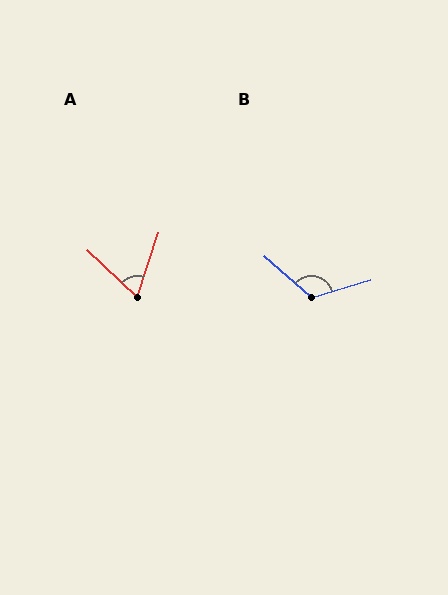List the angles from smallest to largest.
A (65°), B (122°).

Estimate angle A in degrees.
Approximately 65 degrees.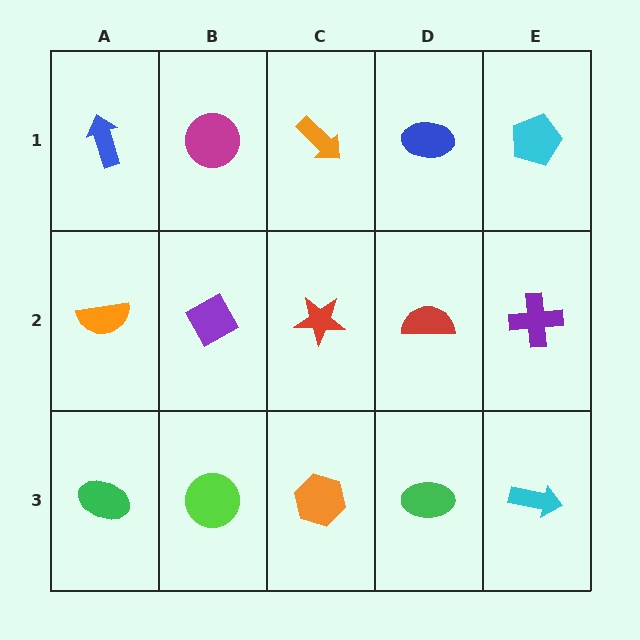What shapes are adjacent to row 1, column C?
A red star (row 2, column C), a magenta circle (row 1, column B), a blue ellipse (row 1, column D).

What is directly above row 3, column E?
A purple cross.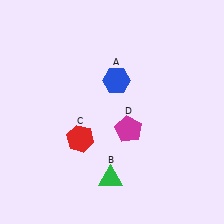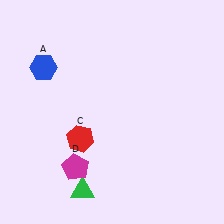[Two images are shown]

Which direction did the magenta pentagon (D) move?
The magenta pentagon (D) moved left.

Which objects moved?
The objects that moved are: the blue hexagon (A), the green triangle (B), the magenta pentagon (D).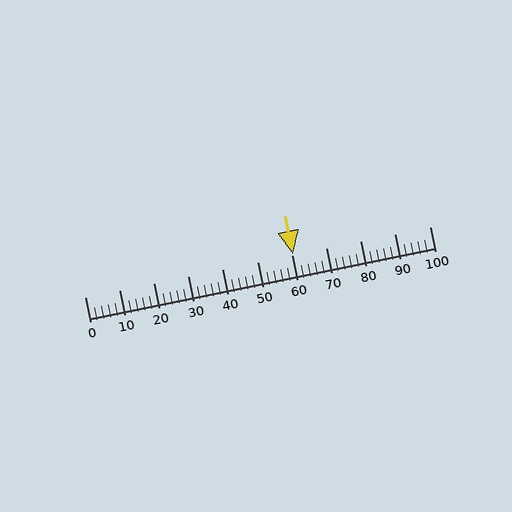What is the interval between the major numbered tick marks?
The major tick marks are spaced 10 units apart.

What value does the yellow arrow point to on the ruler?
The yellow arrow points to approximately 60.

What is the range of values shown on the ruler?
The ruler shows values from 0 to 100.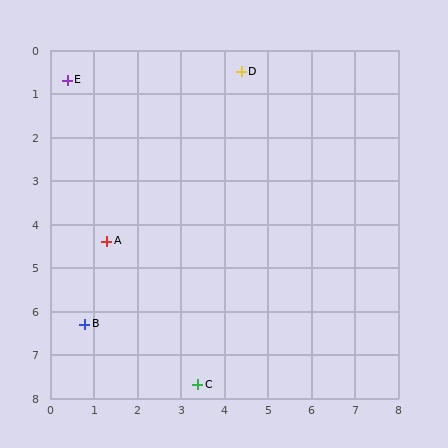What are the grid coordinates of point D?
Point D is at approximately (4.4, 0.5).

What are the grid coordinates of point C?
Point C is at approximately (3.4, 7.7).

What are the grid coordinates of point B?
Point B is at approximately (0.8, 6.3).